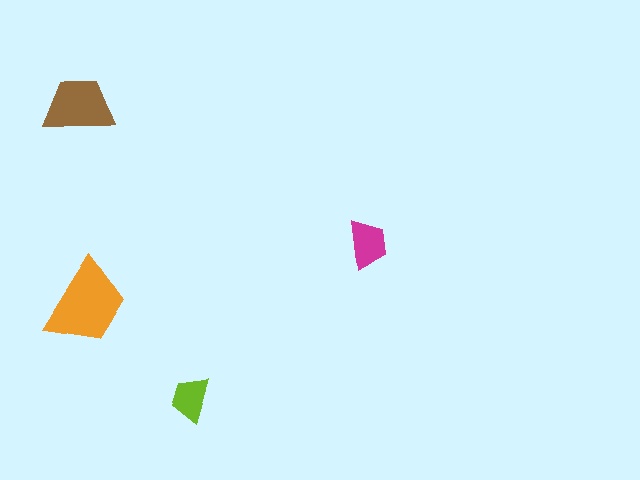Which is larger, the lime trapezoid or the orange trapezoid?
The orange one.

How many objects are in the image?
There are 4 objects in the image.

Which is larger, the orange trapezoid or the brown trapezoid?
The orange one.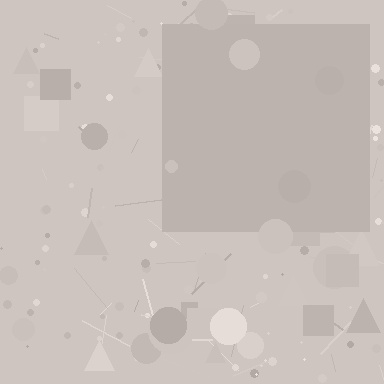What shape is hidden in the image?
A square is hidden in the image.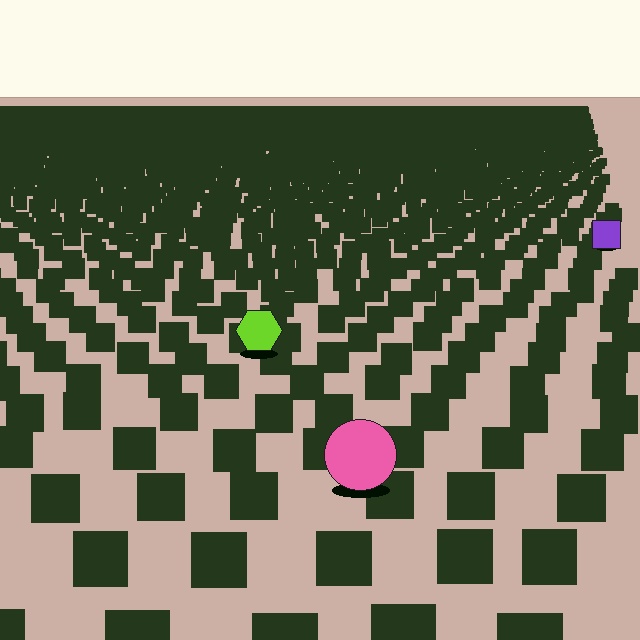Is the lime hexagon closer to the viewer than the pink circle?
No. The pink circle is closer — you can tell from the texture gradient: the ground texture is coarser near it.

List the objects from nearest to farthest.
From nearest to farthest: the pink circle, the lime hexagon, the purple square.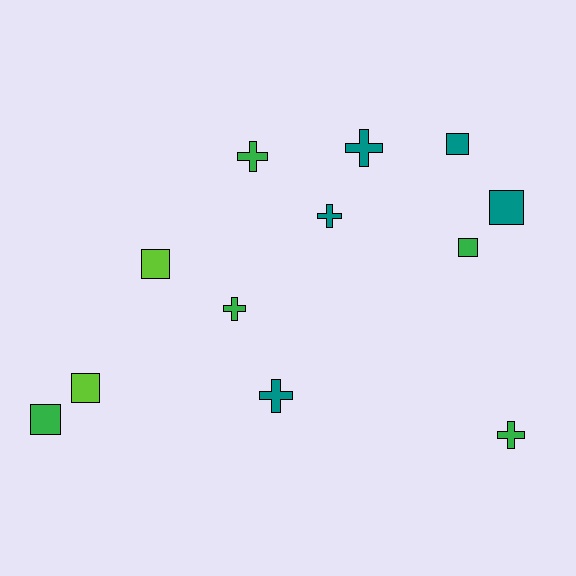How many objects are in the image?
There are 12 objects.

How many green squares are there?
There are 2 green squares.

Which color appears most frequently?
Teal, with 5 objects.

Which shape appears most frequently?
Square, with 6 objects.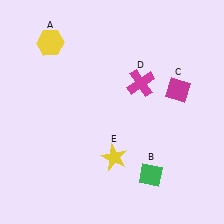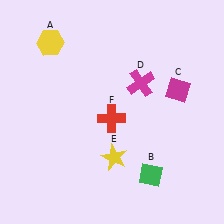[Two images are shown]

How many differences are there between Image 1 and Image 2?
There is 1 difference between the two images.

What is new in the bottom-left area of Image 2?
A red cross (F) was added in the bottom-left area of Image 2.